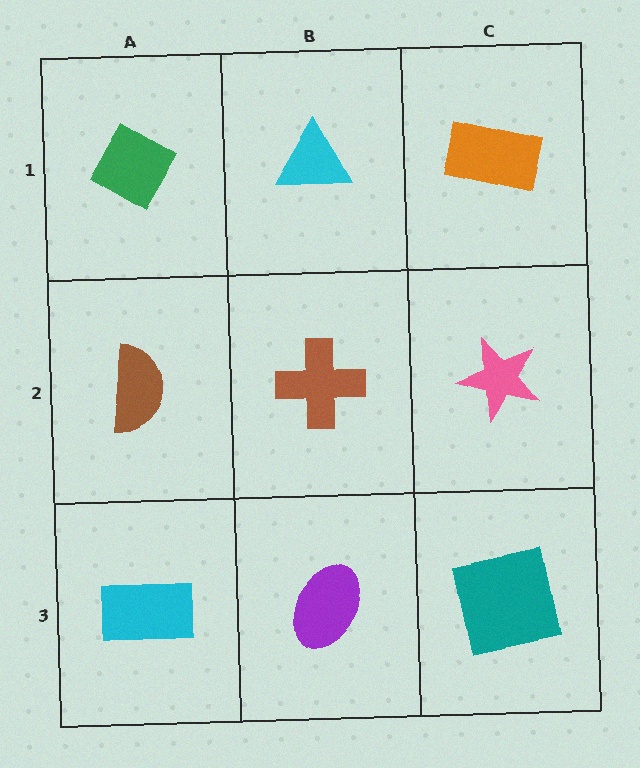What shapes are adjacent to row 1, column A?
A brown semicircle (row 2, column A), a cyan triangle (row 1, column B).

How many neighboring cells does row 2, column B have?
4.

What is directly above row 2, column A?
A green diamond.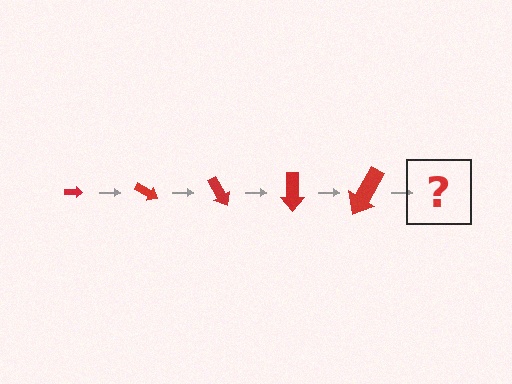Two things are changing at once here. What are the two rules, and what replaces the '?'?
The two rules are that the arrow grows larger each step and it rotates 30 degrees each step. The '?' should be an arrow, larger than the previous one and rotated 150 degrees from the start.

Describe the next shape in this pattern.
It should be an arrow, larger than the previous one and rotated 150 degrees from the start.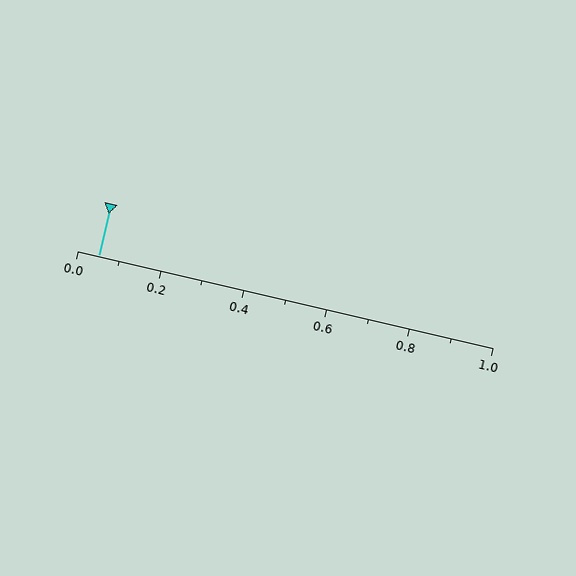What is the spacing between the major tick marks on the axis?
The major ticks are spaced 0.2 apart.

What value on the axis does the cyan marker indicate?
The marker indicates approximately 0.05.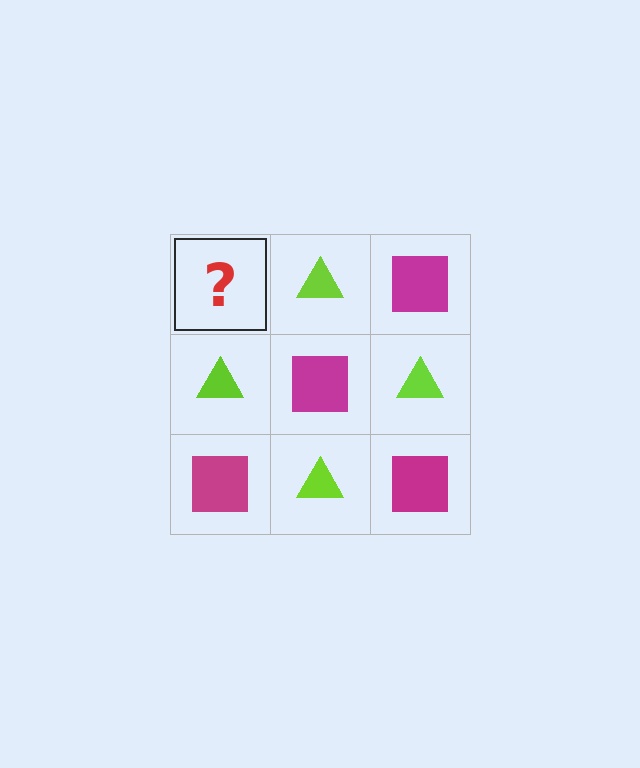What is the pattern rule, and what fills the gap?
The rule is that it alternates magenta square and lime triangle in a checkerboard pattern. The gap should be filled with a magenta square.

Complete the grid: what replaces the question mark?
The question mark should be replaced with a magenta square.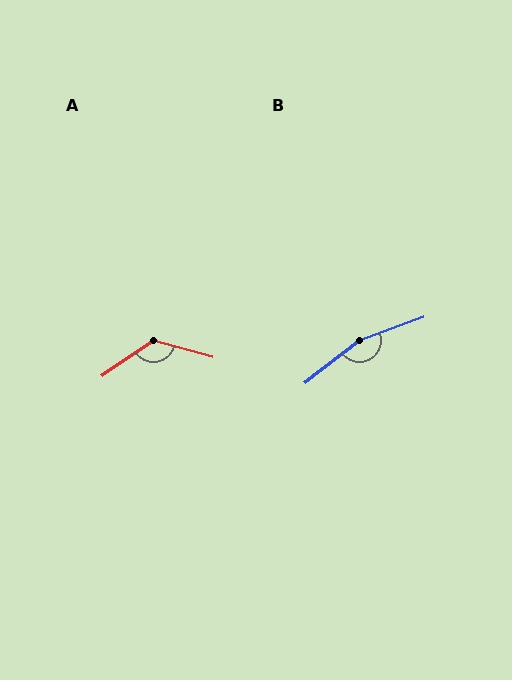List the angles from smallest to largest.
A (130°), B (162°).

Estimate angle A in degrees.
Approximately 130 degrees.